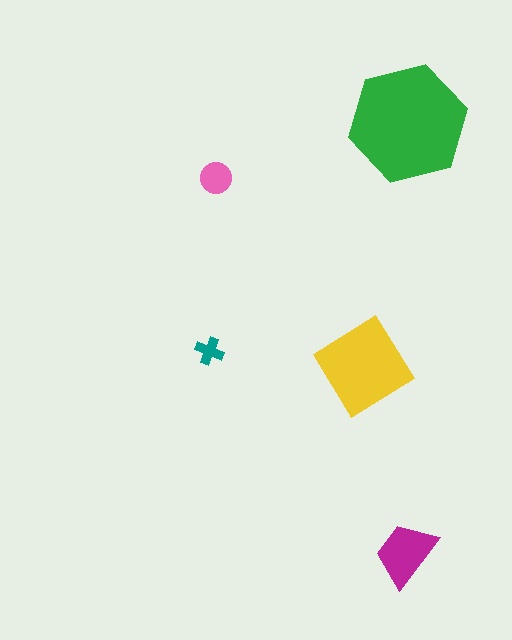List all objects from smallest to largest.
The teal cross, the pink circle, the magenta trapezoid, the yellow diamond, the green hexagon.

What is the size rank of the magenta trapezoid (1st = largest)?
3rd.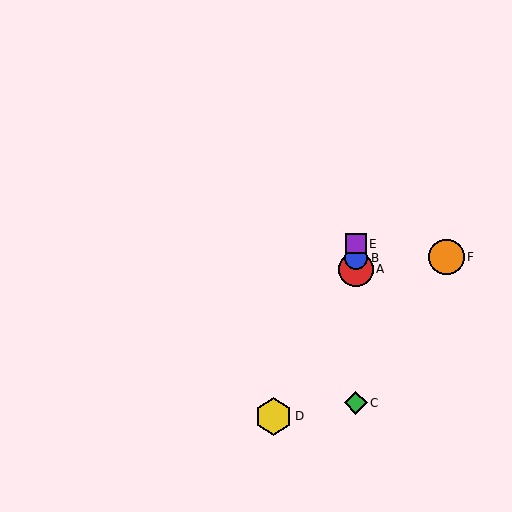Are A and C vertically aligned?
Yes, both are at x≈356.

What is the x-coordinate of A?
Object A is at x≈356.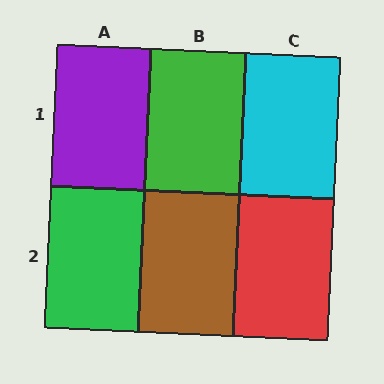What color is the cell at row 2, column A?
Green.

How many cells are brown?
1 cell is brown.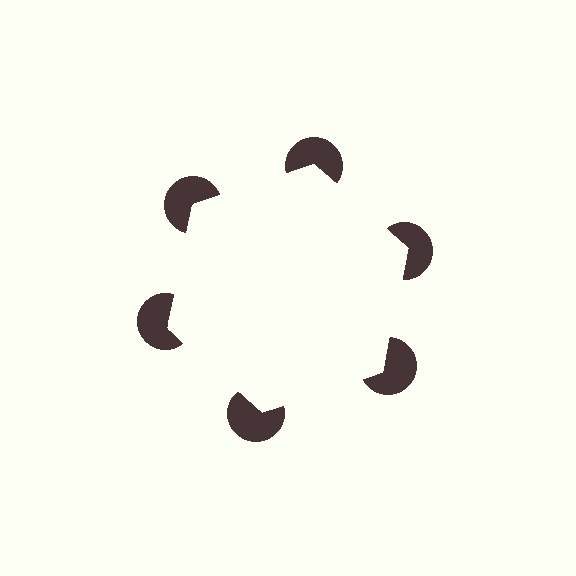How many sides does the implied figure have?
6 sides.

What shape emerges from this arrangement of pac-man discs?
An illusory hexagon — its edges are inferred from the aligned wedge cuts in the pac-man discs, not physically drawn.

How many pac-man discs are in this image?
There are 6 — one at each vertex of the illusory hexagon.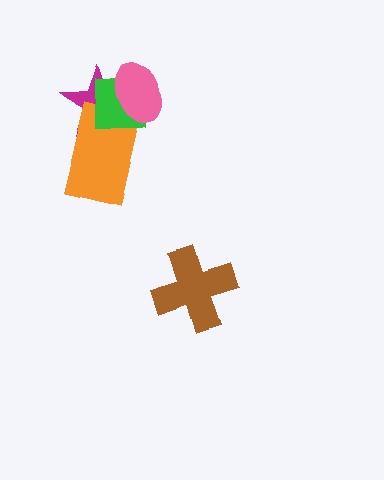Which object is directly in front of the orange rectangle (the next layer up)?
The green square is directly in front of the orange rectangle.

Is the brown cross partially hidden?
No, no other shape covers it.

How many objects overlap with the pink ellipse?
3 objects overlap with the pink ellipse.